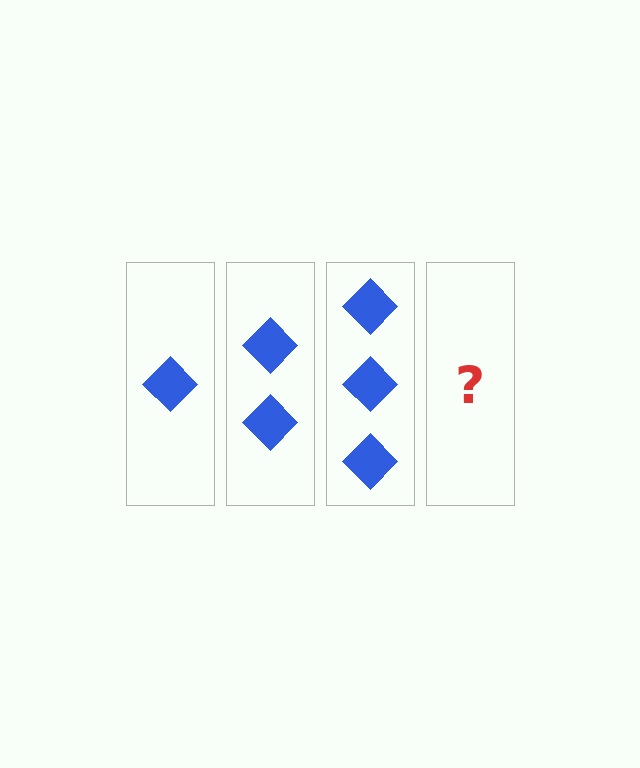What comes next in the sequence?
The next element should be 4 diamonds.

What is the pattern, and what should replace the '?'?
The pattern is that each step adds one more diamond. The '?' should be 4 diamonds.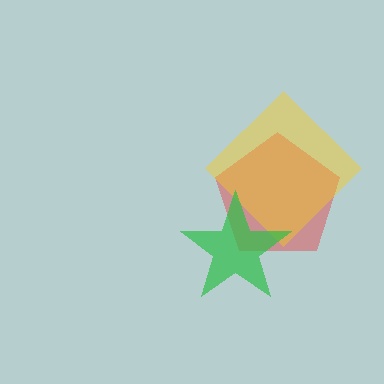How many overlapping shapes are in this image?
There are 3 overlapping shapes in the image.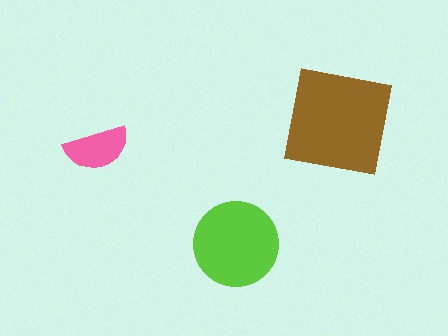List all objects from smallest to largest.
The pink semicircle, the lime circle, the brown square.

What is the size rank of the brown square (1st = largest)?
1st.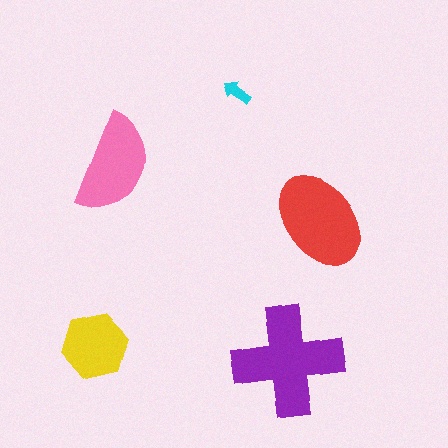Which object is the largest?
The purple cross.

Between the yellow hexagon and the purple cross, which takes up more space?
The purple cross.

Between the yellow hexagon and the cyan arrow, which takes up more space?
The yellow hexagon.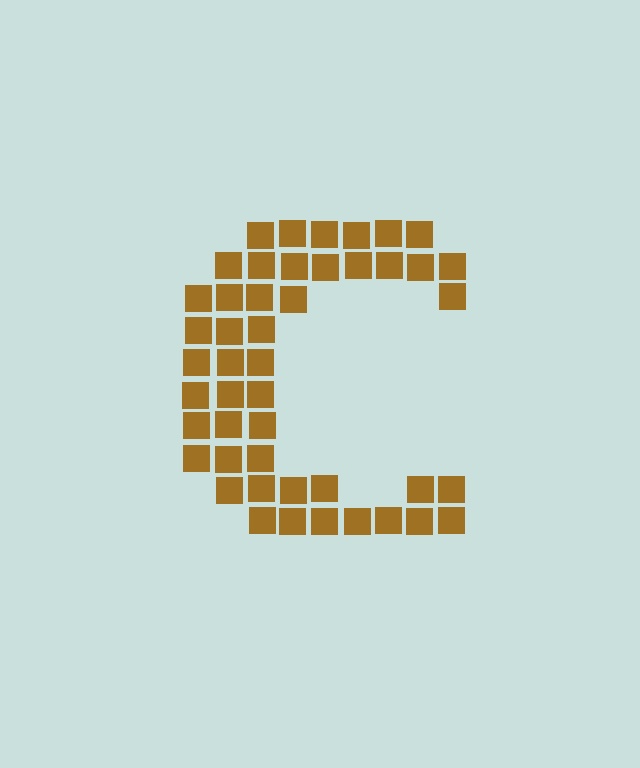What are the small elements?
The small elements are squares.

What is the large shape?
The large shape is the letter C.